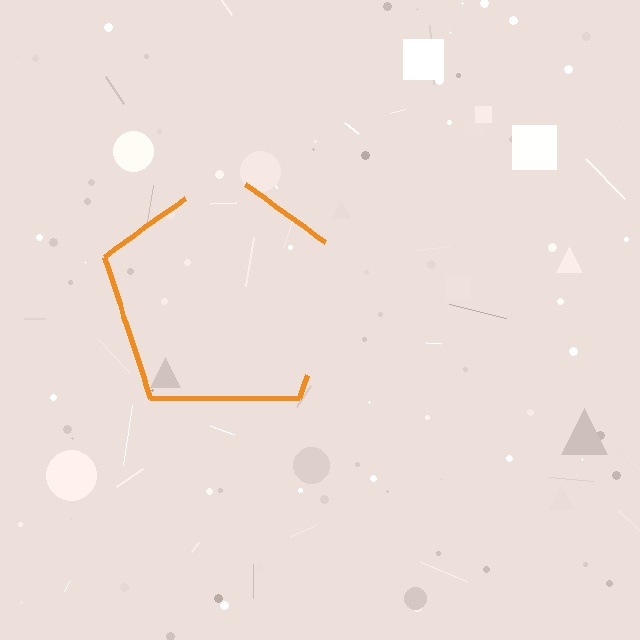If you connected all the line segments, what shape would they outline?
They would outline a pentagon.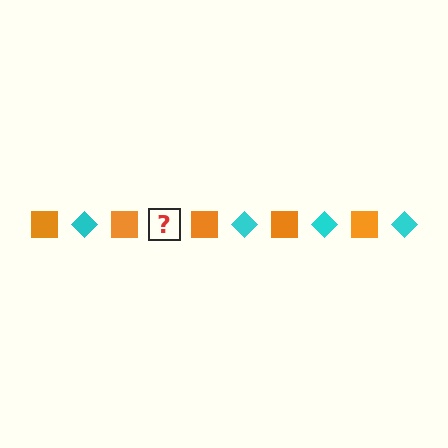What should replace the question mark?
The question mark should be replaced with a cyan diamond.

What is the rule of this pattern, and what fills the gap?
The rule is that the pattern alternates between orange square and cyan diamond. The gap should be filled with a cyan diamond.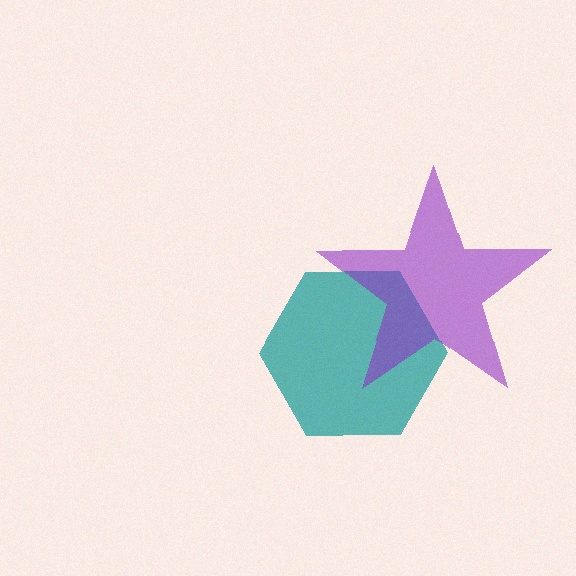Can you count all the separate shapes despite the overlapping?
Yes, there are 2 separate shapes.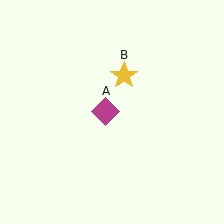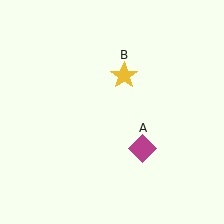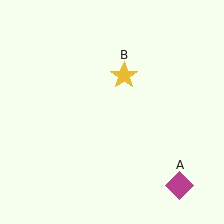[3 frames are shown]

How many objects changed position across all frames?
1 object changed position: magenta diamond (object A).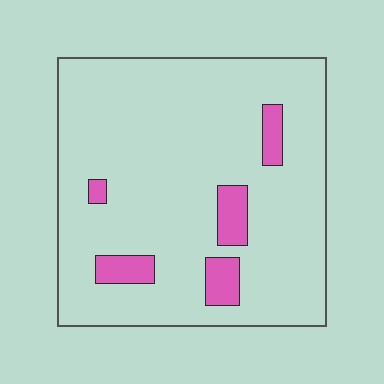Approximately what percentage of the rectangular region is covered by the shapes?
Approximately 10%.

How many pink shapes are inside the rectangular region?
5.